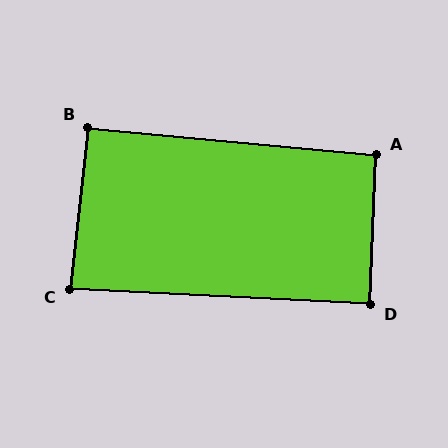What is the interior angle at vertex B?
Approximately 91 degrees (approximately right).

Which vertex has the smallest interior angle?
C, at approximately 87 degrees.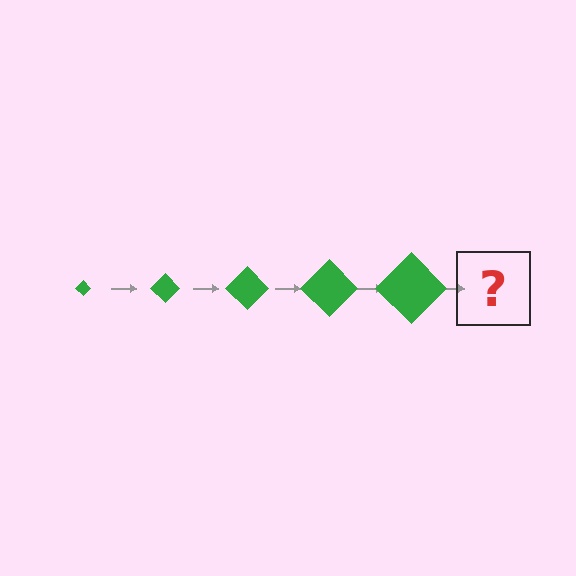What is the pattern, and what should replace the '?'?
The pattern is that the diamond gets progressively larger each step. The '?' should be a green diamond, larger than the previous one.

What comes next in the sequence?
The next element should be a green diamond, larger than the previous one.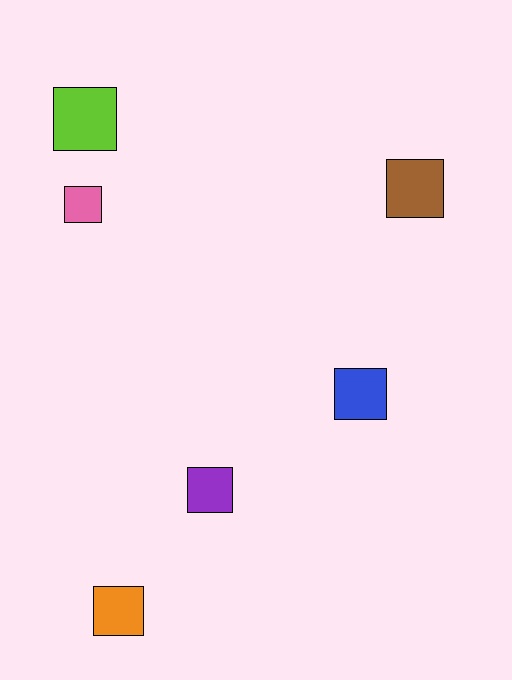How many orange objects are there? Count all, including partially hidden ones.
There is 1 orange object.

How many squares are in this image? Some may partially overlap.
There are 6 squares.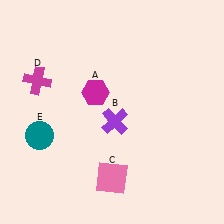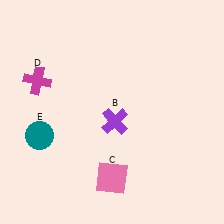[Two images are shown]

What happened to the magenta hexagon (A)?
The magenta hexagon (A) was removed in Image 2. It was in the top-left area of Image 1.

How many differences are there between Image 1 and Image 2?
There is 1 difference between the two images.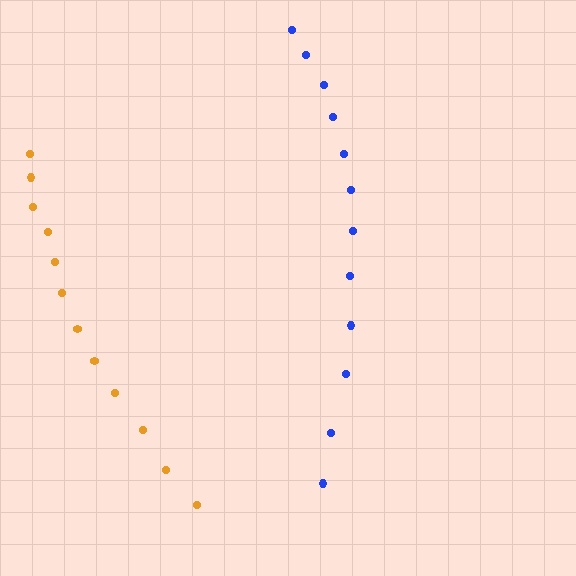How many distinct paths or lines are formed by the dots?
There are 2 distinct paths.